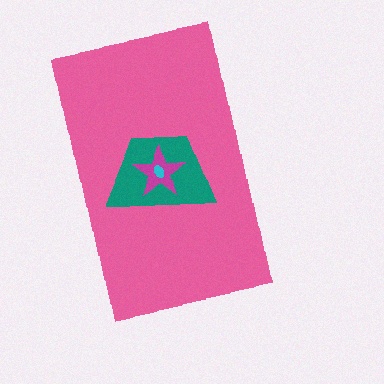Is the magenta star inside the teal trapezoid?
Yes.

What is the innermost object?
The cyan ellipse.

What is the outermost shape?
The pink rectangle.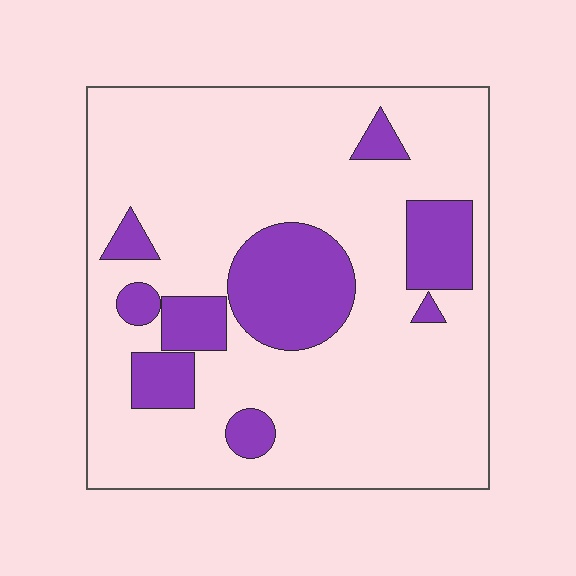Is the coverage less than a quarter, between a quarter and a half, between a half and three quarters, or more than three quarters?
Less than a quarter.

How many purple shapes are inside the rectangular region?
9.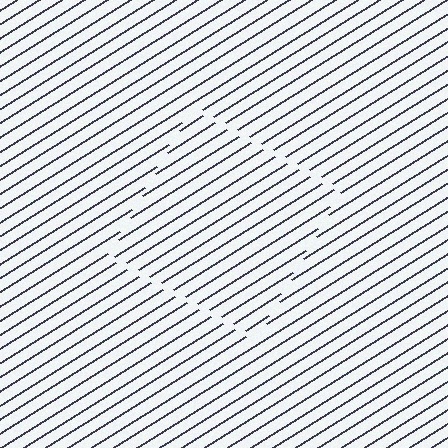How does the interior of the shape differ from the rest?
The interior of the shape contains the same grating, shifted by half a period — the contour is defined by the phase discontinuity where line-ends from the inner and outer gratings abut.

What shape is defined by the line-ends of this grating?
An illusory square. The interior of the shape contains the same grating, shifted by half a period — the contour is defined by the phase discontinuity where line-ends from the inner and outer gratings abut.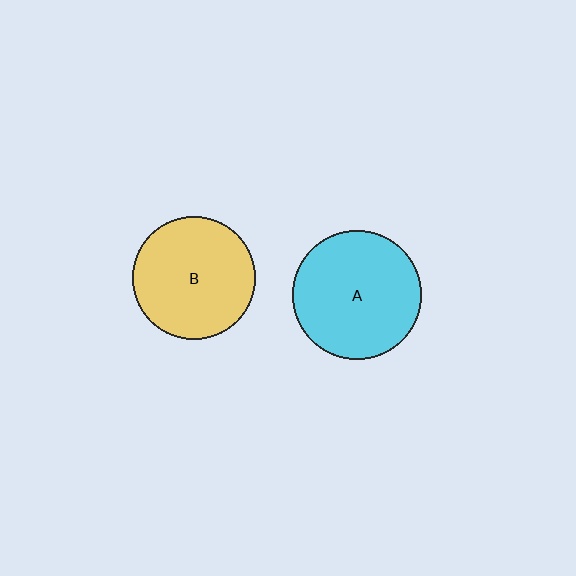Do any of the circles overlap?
No, none of the circles overlap.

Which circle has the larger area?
Circle A (cyan).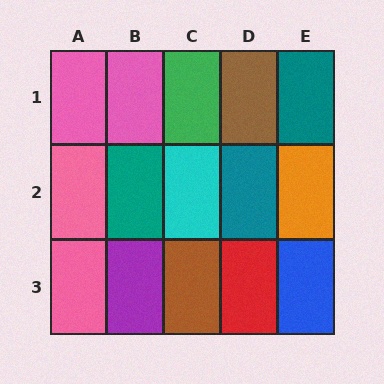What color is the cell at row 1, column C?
Green.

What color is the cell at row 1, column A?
Pink.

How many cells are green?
1 cell is green.